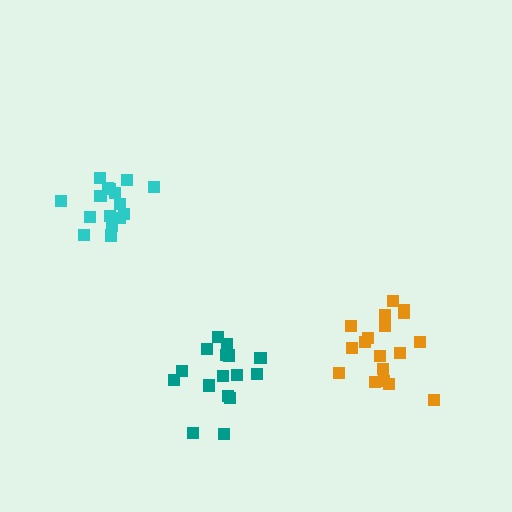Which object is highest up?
The cyan cluster is topmost.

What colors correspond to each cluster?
The clusters are colored: orange, teal, cyan.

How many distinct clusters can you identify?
There are 3 distinct clusters.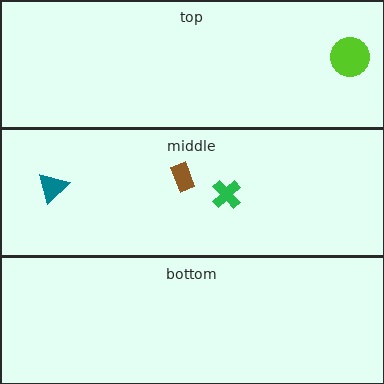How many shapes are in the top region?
1.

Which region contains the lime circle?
The top region.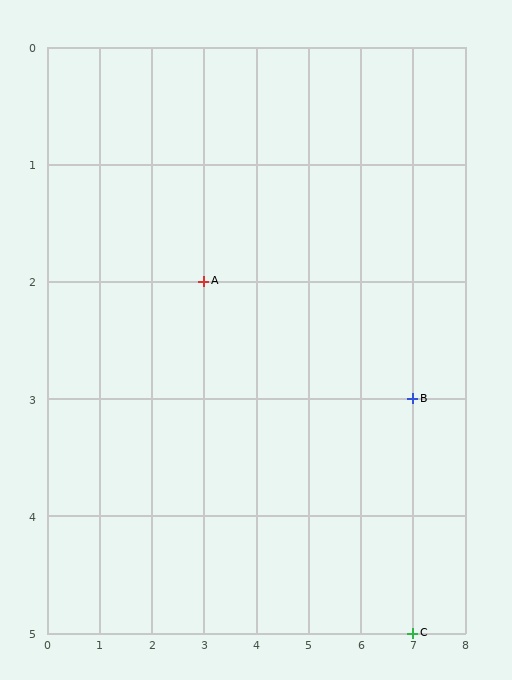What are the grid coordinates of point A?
Point A is at grid coordinates (3, 2).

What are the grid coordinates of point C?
Point C is at grid coordinates (7, 5).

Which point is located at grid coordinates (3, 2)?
Point A is at (3, 2).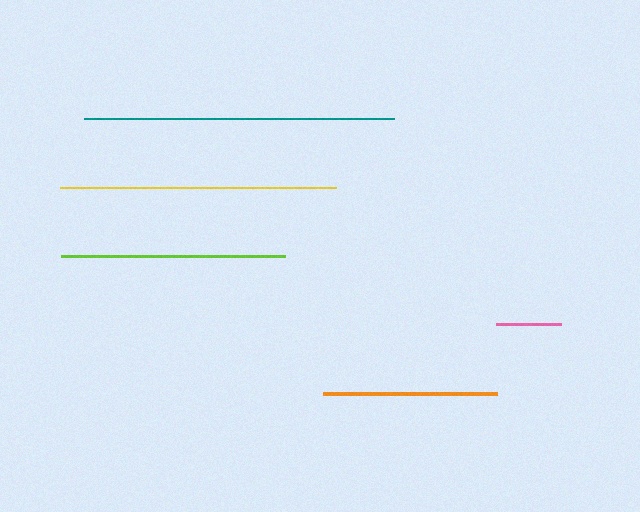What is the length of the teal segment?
The teal segment is approximately 310 pixels long.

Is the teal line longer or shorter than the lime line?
The teal line is longer than the lime line.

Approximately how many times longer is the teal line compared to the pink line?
The teal line is approximately 4.8 times the length of the pink line.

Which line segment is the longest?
The teal line is the longest at approximately 310 pixels.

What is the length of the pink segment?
The pink segment is approximately 64 pixels long.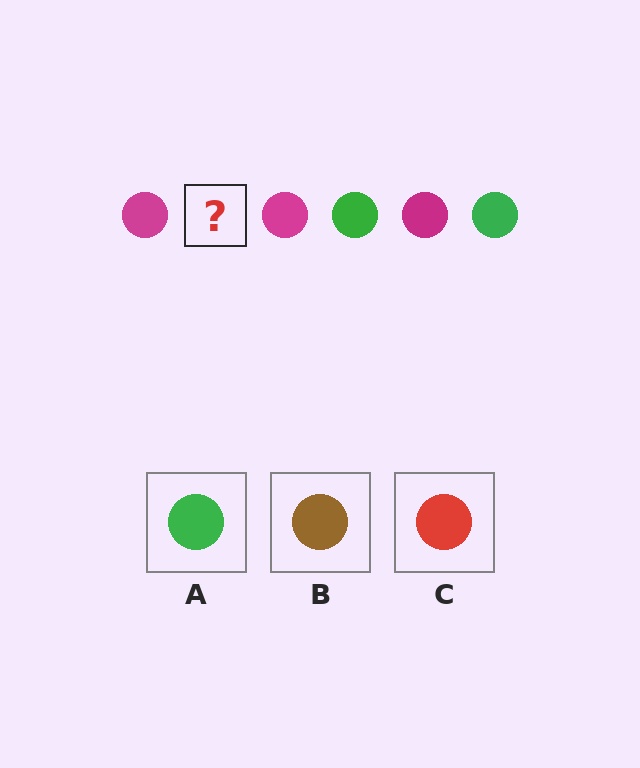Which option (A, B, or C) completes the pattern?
A.